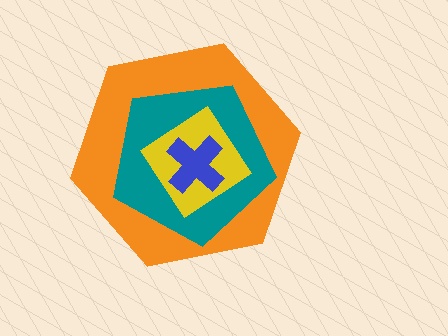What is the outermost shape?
The orange hexagon.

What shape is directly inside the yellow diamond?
The blue cross.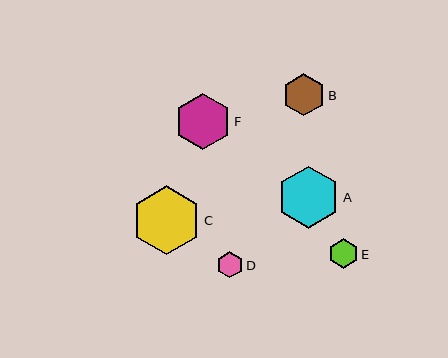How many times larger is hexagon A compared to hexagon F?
Hexagon A is approximately 1.1 times the size of hexagon F.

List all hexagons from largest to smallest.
From largest to smallest: C, A, F, B, E, D.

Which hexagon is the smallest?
Hexagon D is the smallest with a size of approximately 26 pixels.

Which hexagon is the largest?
Hexagon C is the largest with a size of approximately 69 pixels.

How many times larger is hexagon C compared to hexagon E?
Hexagon C is approximately 2.3 times the size of hexagon E.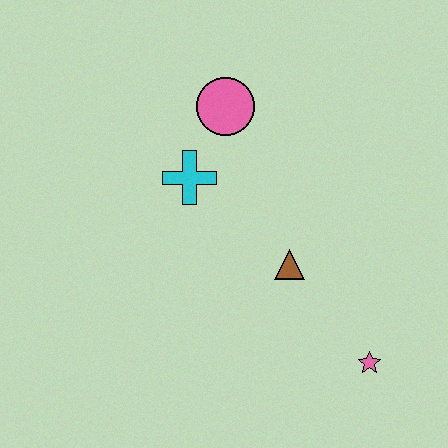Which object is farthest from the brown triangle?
The pink circle is farthest from the brown triangle.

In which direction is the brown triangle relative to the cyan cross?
The brown triangle is to the right of the cyan cross.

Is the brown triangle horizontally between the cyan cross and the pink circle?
No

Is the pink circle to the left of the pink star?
Yes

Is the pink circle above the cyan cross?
Yes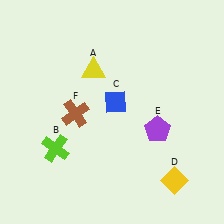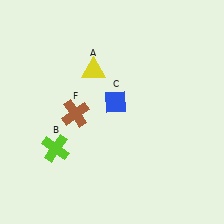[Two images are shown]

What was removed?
The yellow diamond (D), the purple pentagon (E) were removed in Image 2.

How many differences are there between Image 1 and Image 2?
There are 2 differences between the two images.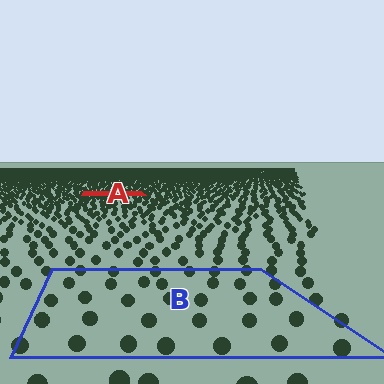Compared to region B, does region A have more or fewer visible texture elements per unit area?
Region A has more texture elements per unit area — they are packed more densely because it is farther away.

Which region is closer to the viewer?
Region B is closer. The texture elements there are larger and more spread out.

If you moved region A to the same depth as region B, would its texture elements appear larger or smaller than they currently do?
They would appear larger. At a closer depth, the same texture elements are projected at a bigger on-screen size.